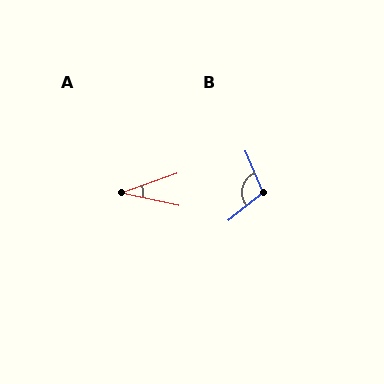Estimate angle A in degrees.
Approximately 32 degrees.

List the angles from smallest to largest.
A (32°), B (105°).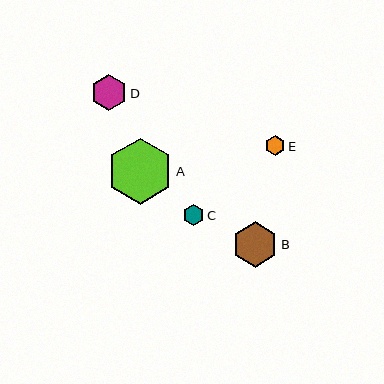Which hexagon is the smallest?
Hexagon E is the smallest with a size of approximately 20 pixels.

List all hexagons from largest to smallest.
From largest to smallest: A, B, D, C, E.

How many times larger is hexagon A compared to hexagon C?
Hexagon A is approximately 3.1 times the size of hexagon C.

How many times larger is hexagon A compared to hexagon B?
Hexagon A is approximately 1.4 times the size of hexagon B.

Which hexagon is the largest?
Hexagon A is the largest with a size of approximately 65 pixels.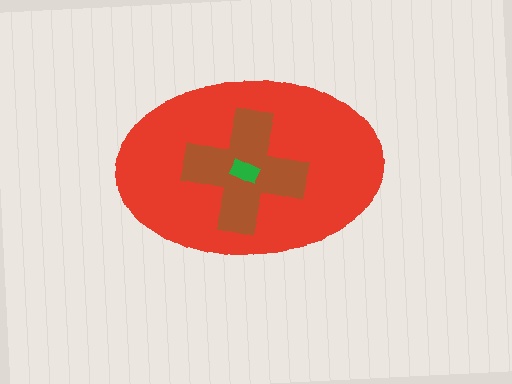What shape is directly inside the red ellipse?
The brown cross.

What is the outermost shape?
The red ellipse.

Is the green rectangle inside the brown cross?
Yes.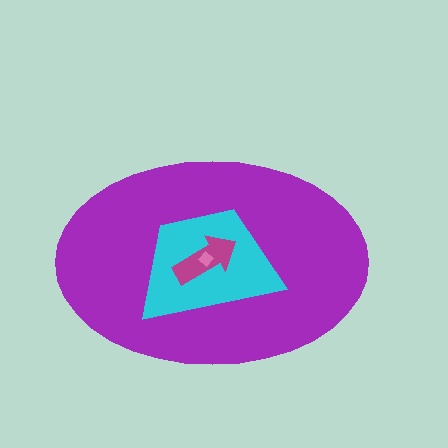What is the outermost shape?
The purple ellipse.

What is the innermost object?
The pink diamond.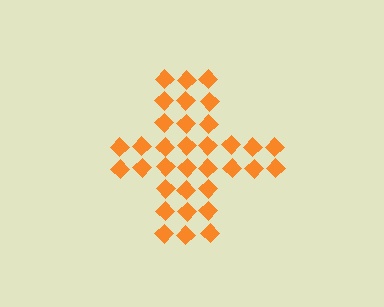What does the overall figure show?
The overall figure shows a cross.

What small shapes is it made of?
It is made of small diamonds.